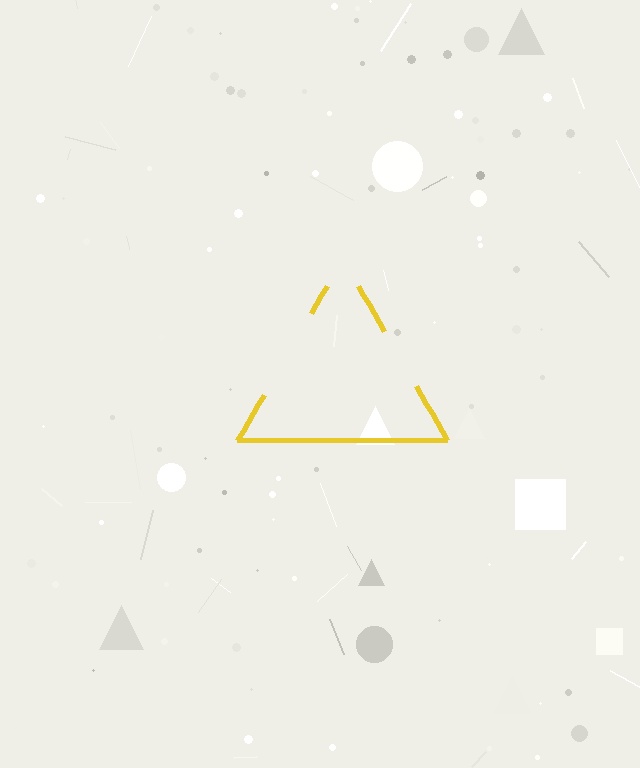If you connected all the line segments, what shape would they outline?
They would outline a triangle.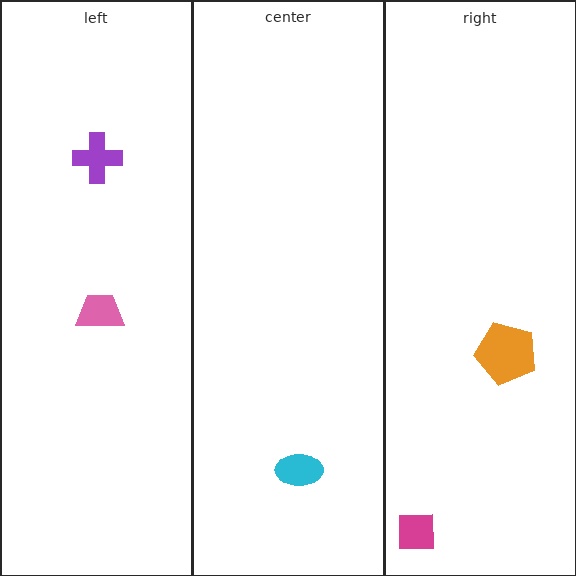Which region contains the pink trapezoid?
The left region.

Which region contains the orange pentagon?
The right region.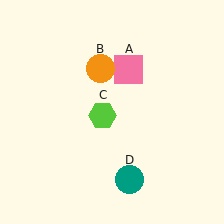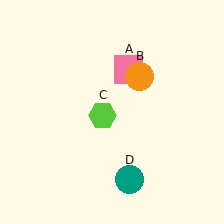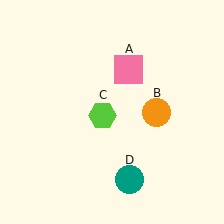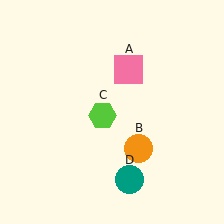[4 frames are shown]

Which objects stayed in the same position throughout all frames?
Pink square (object A) and lime hexagon (object C) and teal circle (object D) remained stationary.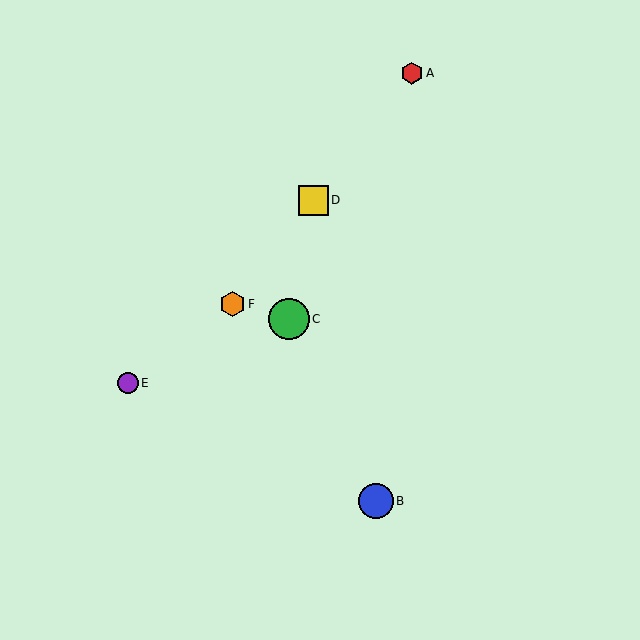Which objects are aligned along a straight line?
Objects A, D, F are aligned along a straight line.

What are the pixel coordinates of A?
Object A is at (412, 73).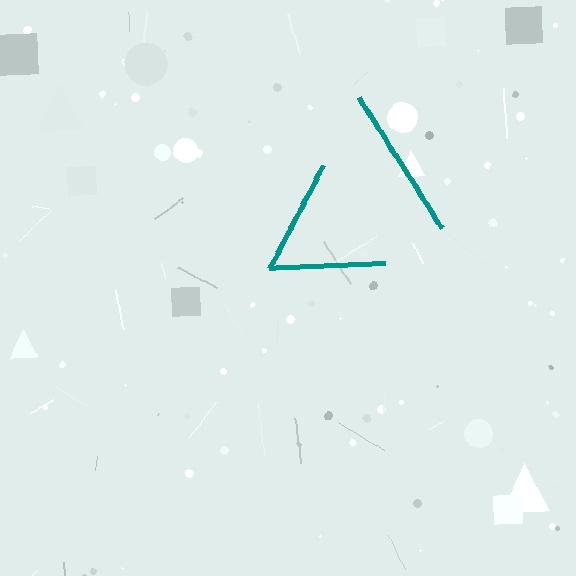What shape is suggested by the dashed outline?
The dashed outline suggests a triangle.